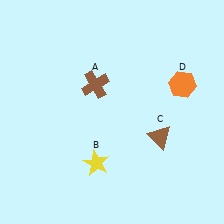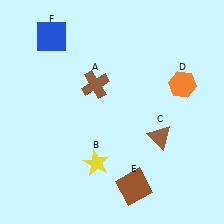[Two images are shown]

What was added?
A brown square (E), a blue square (F) were added in Image 2.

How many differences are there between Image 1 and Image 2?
There are 2 differences between the two images.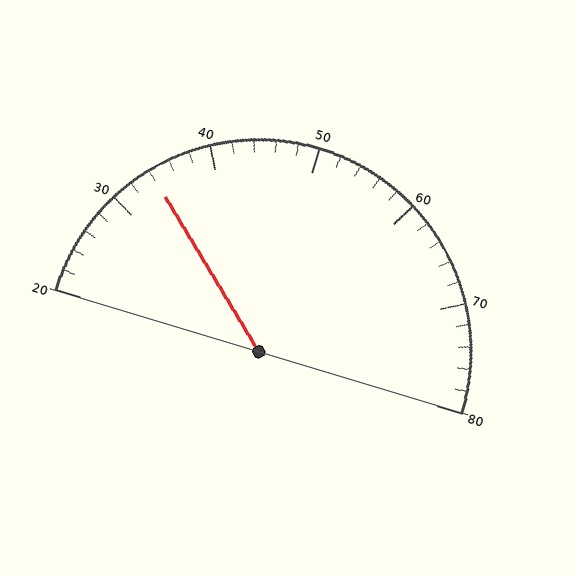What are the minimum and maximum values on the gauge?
The gauge ranges from 20 to 80.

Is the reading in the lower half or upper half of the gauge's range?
The reading is in the lower half of the range (20 to 80).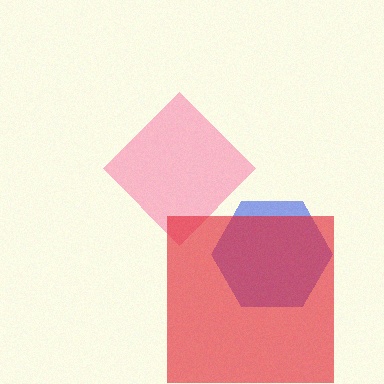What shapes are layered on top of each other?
The layered shapes are: a pink diamond, a blue hexagon, a red square.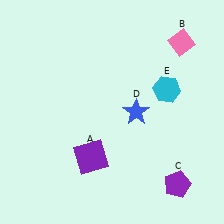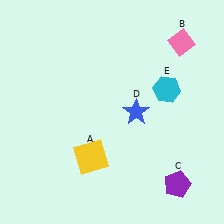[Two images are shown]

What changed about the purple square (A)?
In Image 1, A is purple. In Image 2, it changed to yellow.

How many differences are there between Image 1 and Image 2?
There is 1 difference between the two images.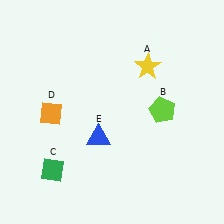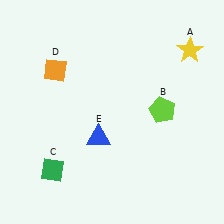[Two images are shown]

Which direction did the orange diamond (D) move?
The orange diamond (D) moved up.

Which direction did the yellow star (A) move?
The yellow star (A) moved right.